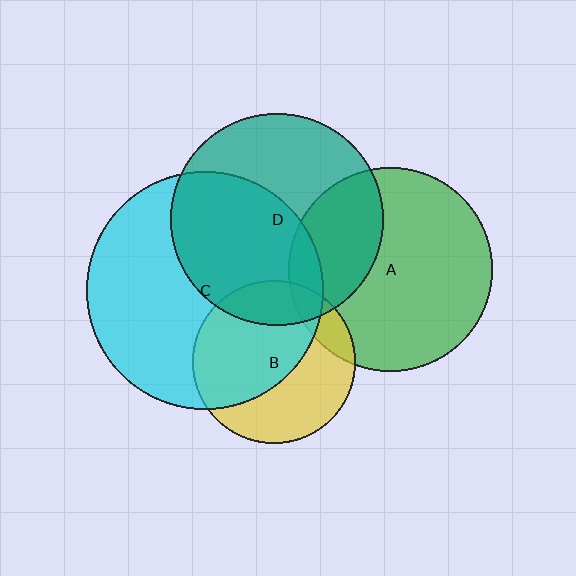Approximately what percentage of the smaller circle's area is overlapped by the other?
Approximately 20%.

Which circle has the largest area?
Circle C (cyan).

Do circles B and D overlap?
Yes.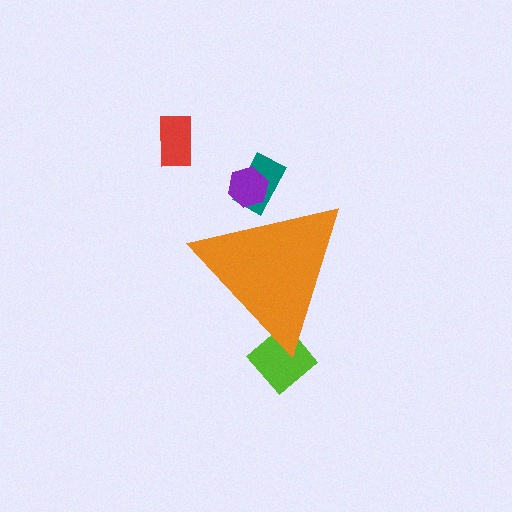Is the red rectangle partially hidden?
No, the red rectangle is fully visible.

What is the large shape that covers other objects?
An orange triangle.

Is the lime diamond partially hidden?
Yes, the lime diamond is partially hidden behind the orange triangle.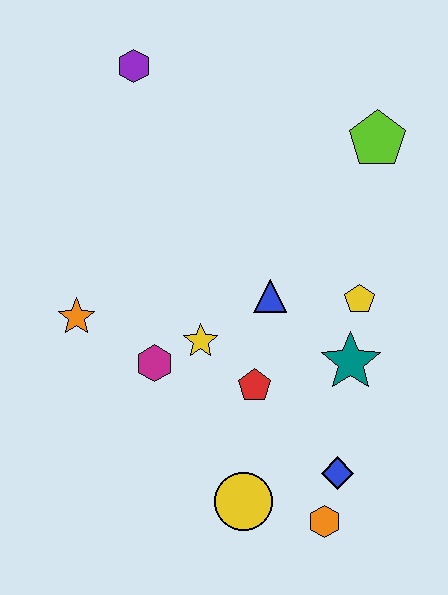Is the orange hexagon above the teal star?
No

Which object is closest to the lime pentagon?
The yellow pentagon is closest to the lime pentagon.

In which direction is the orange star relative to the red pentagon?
The orange star is to the left of the red pentagon.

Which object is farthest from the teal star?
The purple hexagon is farthest from the teal star.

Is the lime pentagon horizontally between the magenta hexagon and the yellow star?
No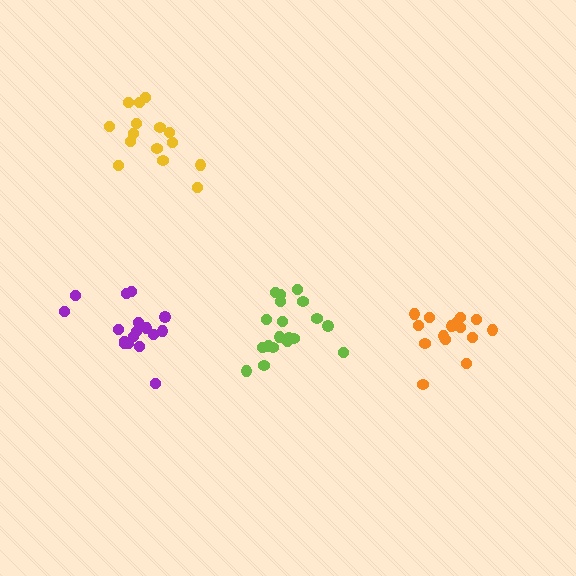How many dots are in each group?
Group 1: 15 dots, Group 2: 16 dots, Group 3: 20 dots, Group 4: 17 dots (68 total).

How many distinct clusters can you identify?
There are 4 distinct clusters.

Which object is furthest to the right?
The orange cluster is rightmost.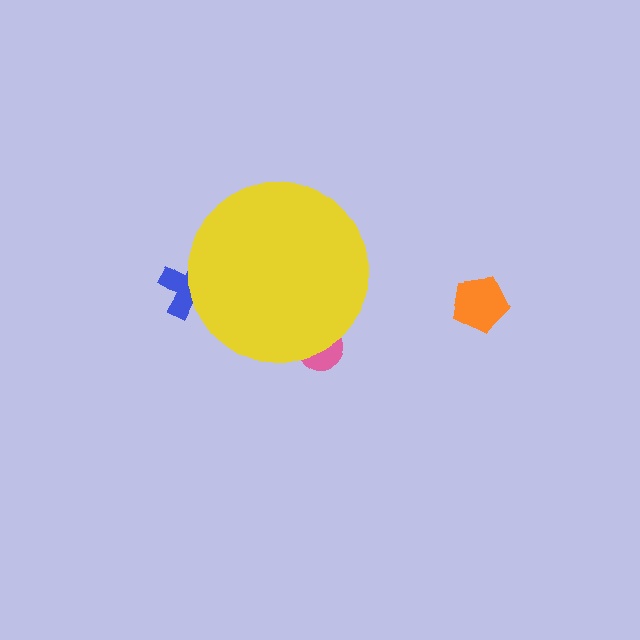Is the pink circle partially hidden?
Yes, the pink circle is partially hidden behind the yellow circle.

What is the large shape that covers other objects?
A yellow circle.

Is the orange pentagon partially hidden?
No, the orange pentagon is fully visible.